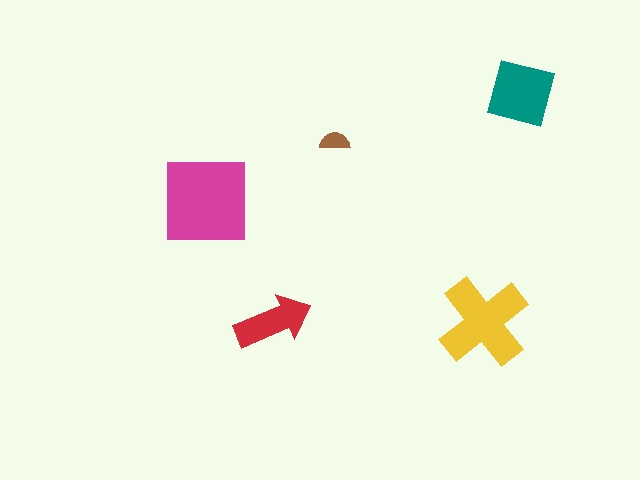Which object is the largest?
The magenta square.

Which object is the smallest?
The brown semicircle.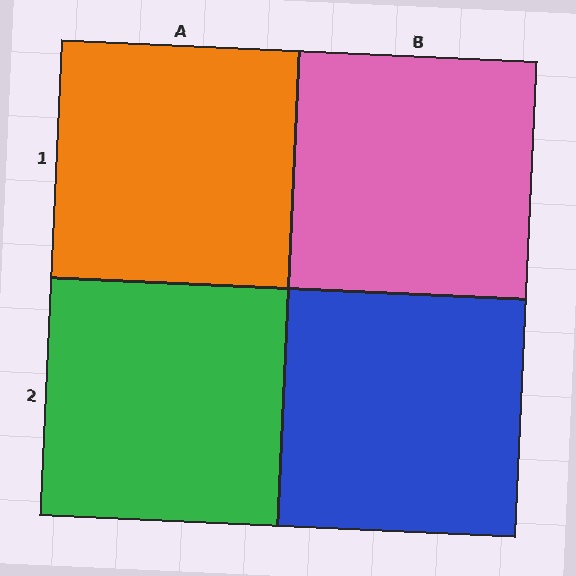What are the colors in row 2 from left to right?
Green, blue.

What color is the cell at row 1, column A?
Orange.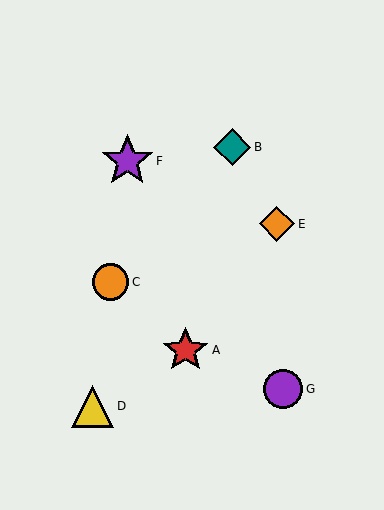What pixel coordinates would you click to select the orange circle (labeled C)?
Click at (111, 282) to select the orange circle C.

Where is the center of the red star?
The center of the red star is at (185, 350).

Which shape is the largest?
The purple star (labeled F) is the largest.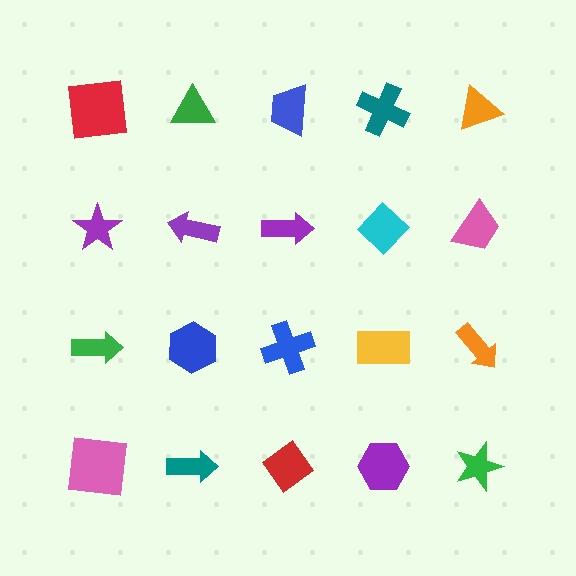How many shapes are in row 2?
5 shapes.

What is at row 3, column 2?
A blue hexagon.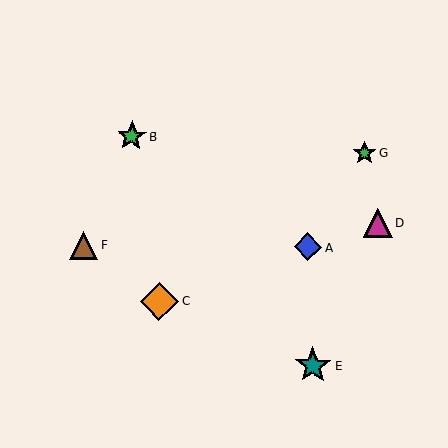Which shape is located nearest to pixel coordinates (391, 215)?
The magenta triangle (labeled D) at (378, 223) is nearest to that location.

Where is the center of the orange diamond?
The center of the orange diamond is at (159, 301).